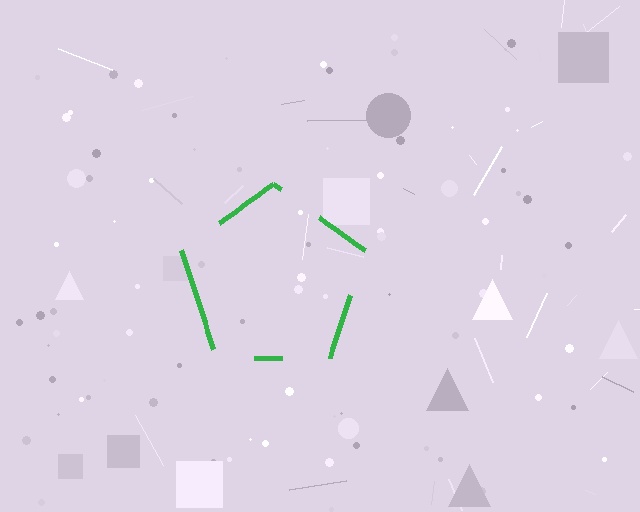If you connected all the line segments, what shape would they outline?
They would outline a pentagon.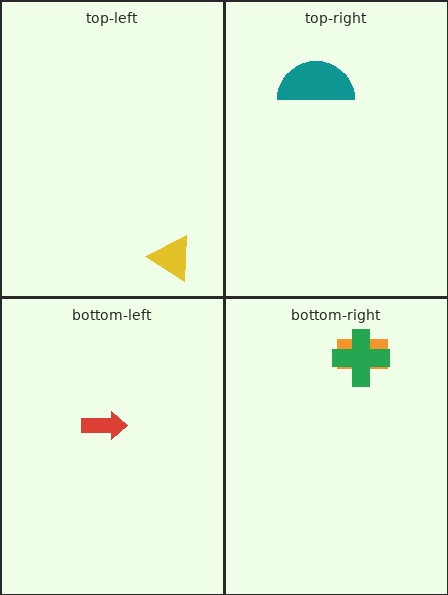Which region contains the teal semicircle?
The top-right region.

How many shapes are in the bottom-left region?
1.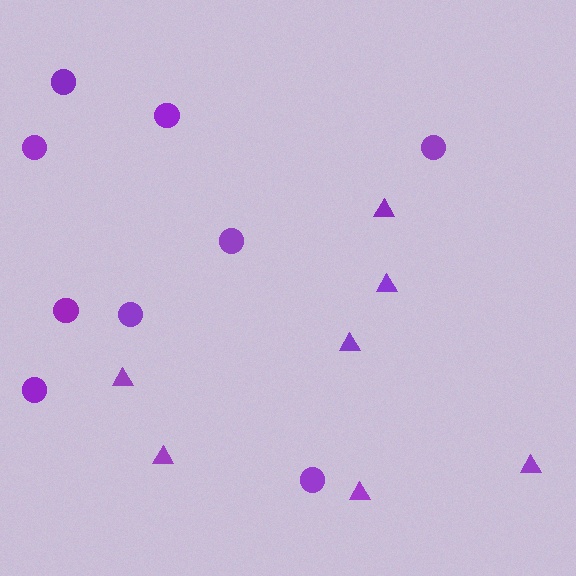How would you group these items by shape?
There are 2 groups: one group of triangles (7) and one group of circles (9).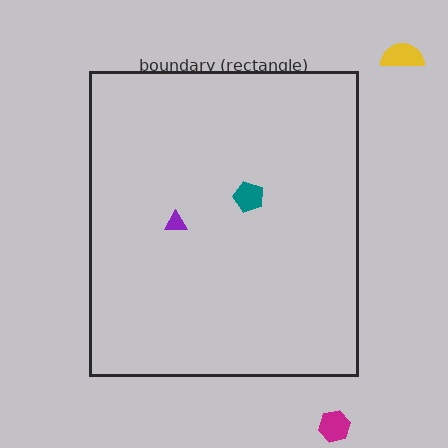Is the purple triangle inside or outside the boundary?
Inside.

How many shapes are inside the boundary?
2 inside, 2 outside.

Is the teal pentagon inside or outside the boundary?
Inside.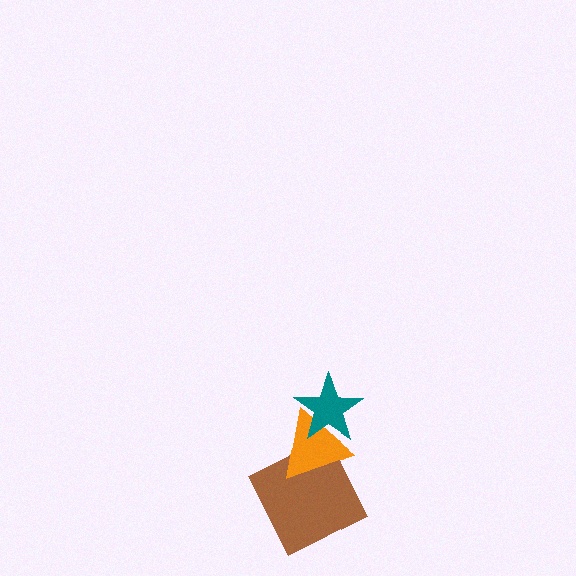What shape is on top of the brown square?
The orange triangle is on top of the brown square.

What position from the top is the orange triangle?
The orange triangle is 2nd from the top.